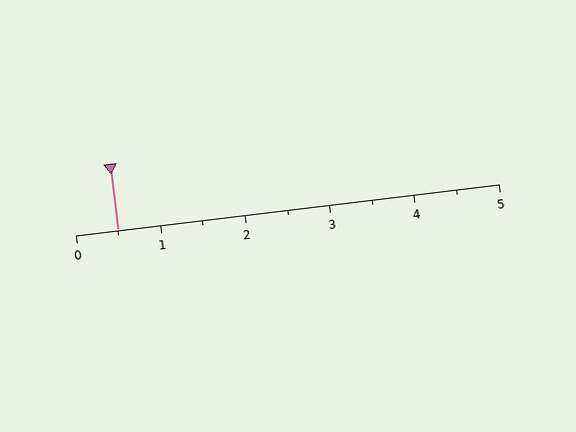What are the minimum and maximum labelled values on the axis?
The axis runs from 0 to 5.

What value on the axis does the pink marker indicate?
The marker indicates approximately 0.5.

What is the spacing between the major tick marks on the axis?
The major ticks are spaced 1 apart.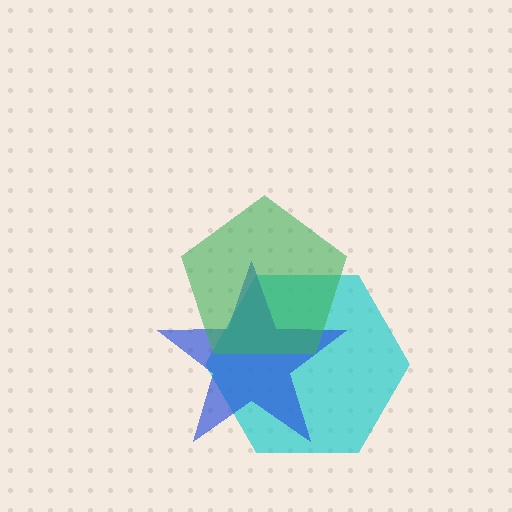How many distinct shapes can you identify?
There are 3 distinct shapes: a cyan hexagon, a blue star, a green pentagon.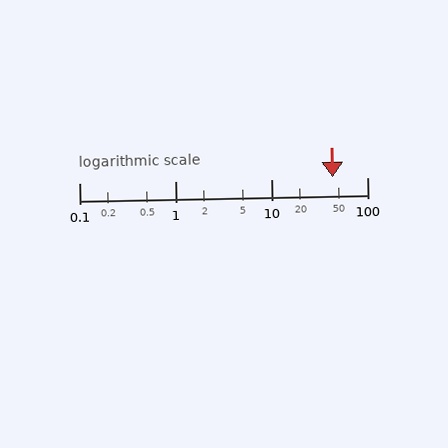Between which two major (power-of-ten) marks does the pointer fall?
The pointer is between 10 and 100.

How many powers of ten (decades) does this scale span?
The scale spans 3 decades, from 0.1 to 100.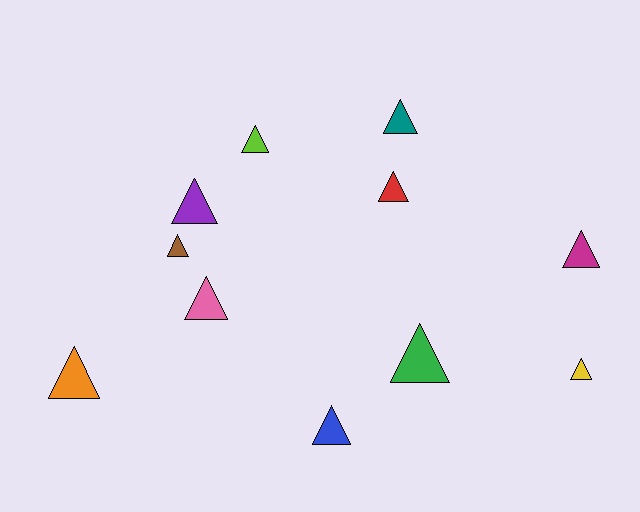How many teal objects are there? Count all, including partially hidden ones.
There is 1 teal object.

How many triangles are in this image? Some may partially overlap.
There are 11 triangles.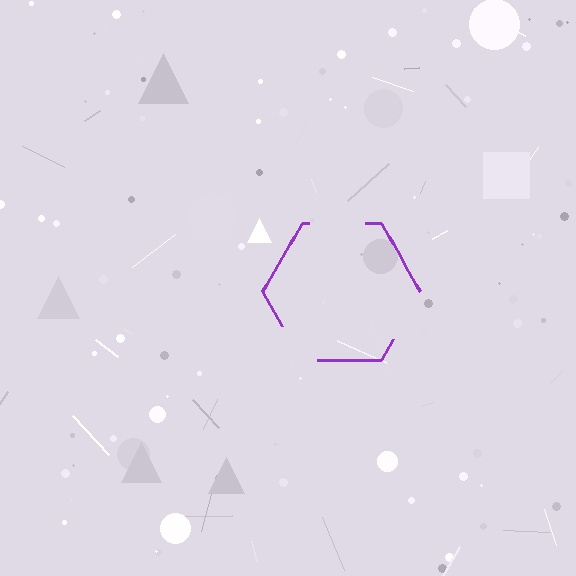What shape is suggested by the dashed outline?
The dashed outline suggests a hexagon.